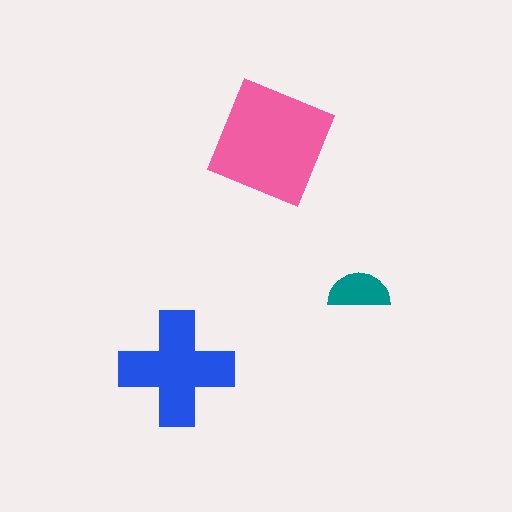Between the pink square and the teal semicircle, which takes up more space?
The pink square.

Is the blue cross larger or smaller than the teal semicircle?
Larger.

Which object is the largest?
The pink square.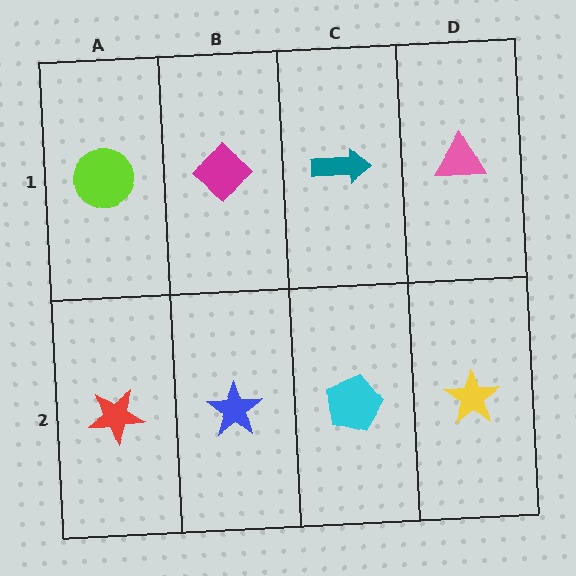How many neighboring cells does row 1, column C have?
3.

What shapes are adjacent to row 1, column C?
A cyan pentagon (row 2, column C), a magenta diamond (row 1, column B), a pink triangle (row 1, column D).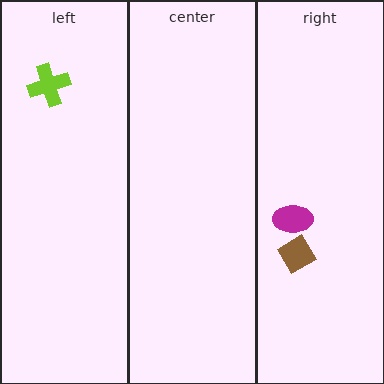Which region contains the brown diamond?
The right region.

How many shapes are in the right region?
2.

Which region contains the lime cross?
The left region.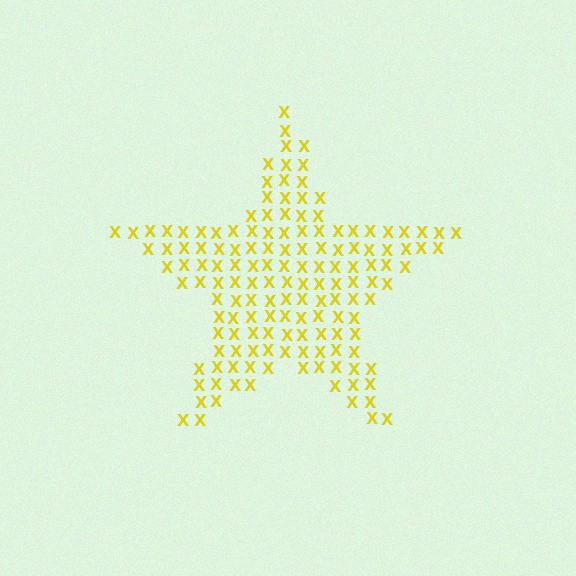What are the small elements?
The small elements are letter X's.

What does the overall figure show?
The overall figure shows a star.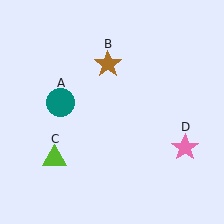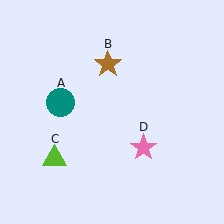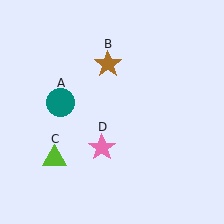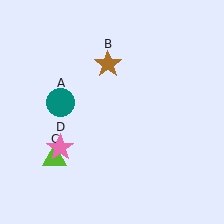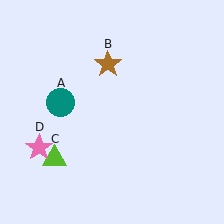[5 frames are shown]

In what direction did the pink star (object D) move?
The pink star (object D) moved left.